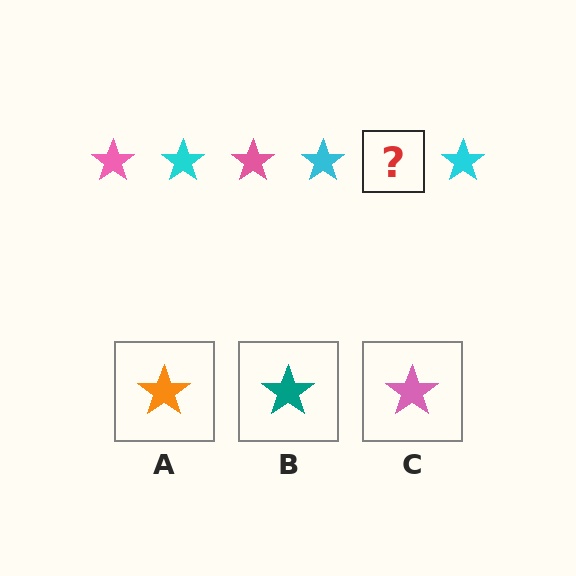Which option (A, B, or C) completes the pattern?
C.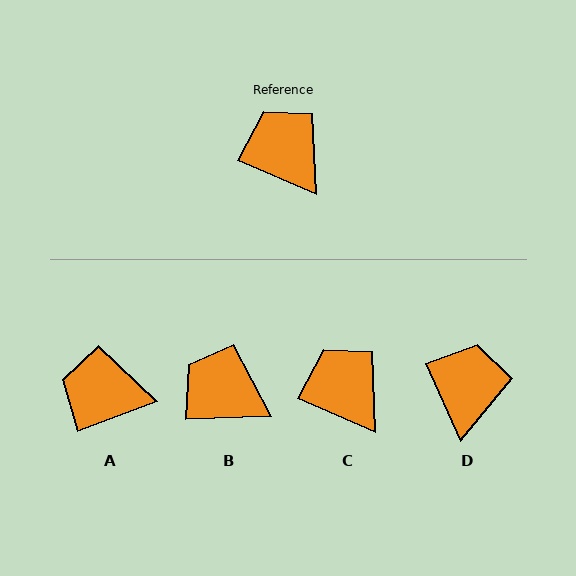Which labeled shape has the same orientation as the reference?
C.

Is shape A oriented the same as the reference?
No, it is off by about 44 degrees.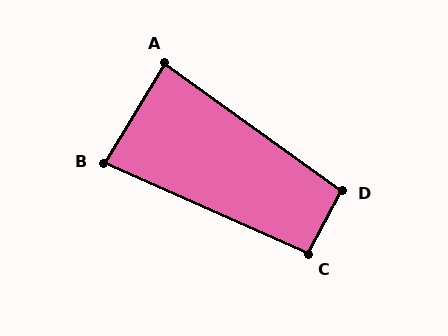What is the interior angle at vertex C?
Approximately 94 degrees (approximately right).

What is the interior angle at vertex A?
Approximately 86 degrees (approximately right).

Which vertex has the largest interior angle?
D, at approximately 98 degrees.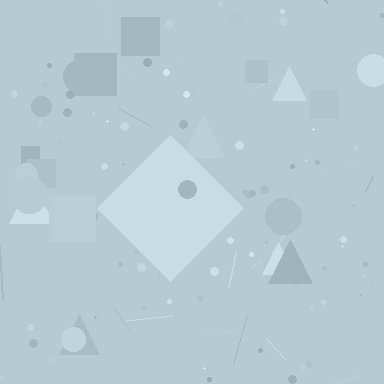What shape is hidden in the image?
A diamond is hidden in the image.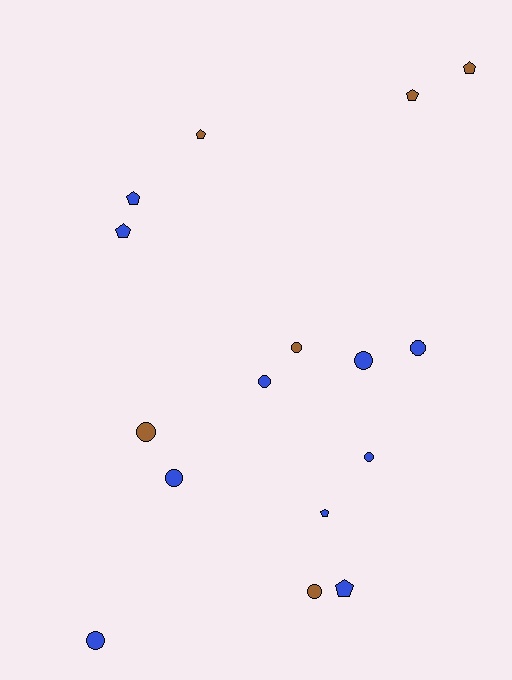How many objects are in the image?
There are 16 objects.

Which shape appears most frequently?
Circle, with 9 objects.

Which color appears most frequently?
Blue, with 10 objects.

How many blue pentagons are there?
There are 4 blue pentagons.